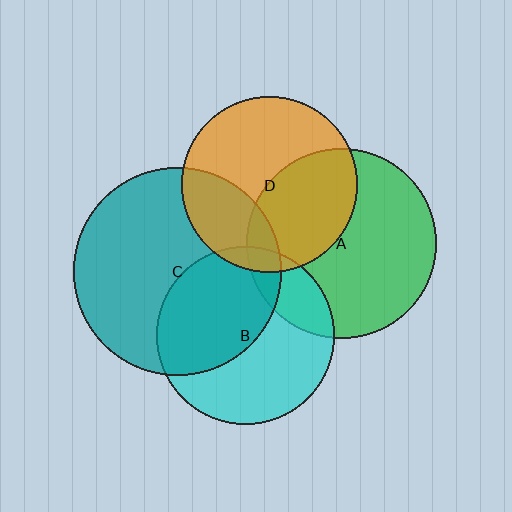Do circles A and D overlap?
Yes.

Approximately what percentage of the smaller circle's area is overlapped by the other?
Approximately 40%.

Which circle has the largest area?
Circle C (teal).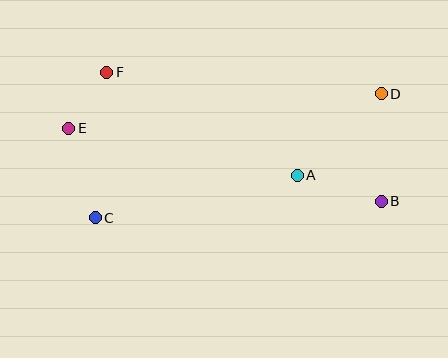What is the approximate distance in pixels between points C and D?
The distance between C and D is approximately 312 pixels.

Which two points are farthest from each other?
Points B and E are farthest from each other.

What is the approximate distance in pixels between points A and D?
The distance between A and D is approximately 117 pixels.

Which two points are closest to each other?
Points E and F are closest to each other.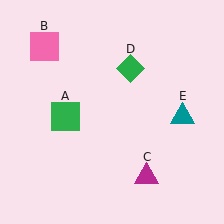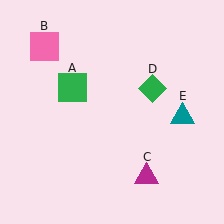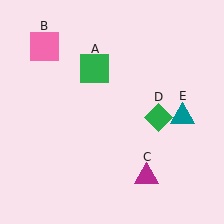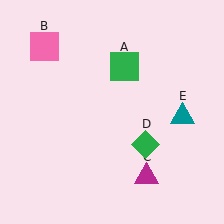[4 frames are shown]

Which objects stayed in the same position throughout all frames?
Pink square (object B) and magenta triangle (object C) and teal triangle (object E) remained stationary.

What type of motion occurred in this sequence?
The green square (object A), green diamond (object D) rotated clockwise around the center of the scene.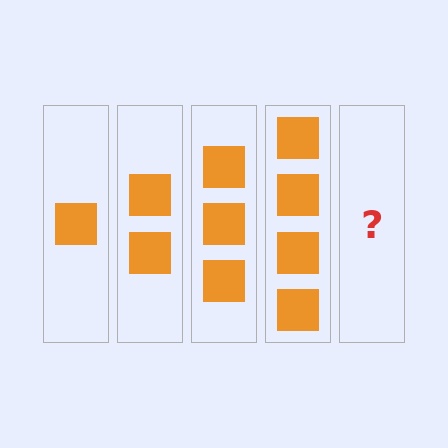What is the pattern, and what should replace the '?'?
The pattern is that each step adds one more square. The '?' should be 5 squares.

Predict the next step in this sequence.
The next step is 5 squares.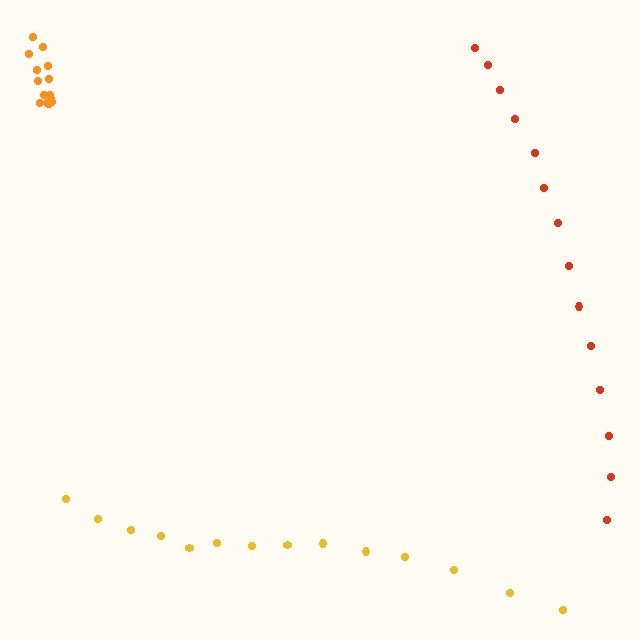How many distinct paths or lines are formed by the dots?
There are 3 distinct paths.